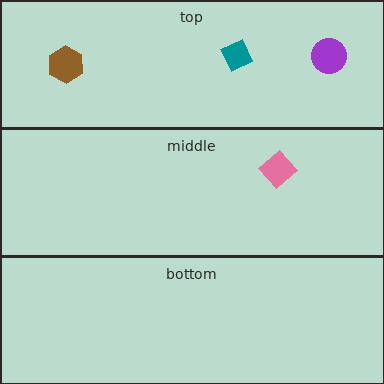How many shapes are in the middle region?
1.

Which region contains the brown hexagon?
The top region.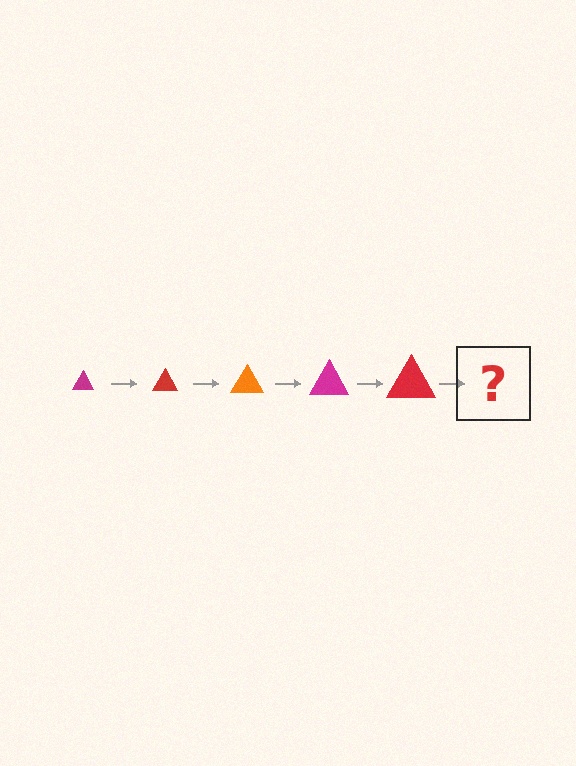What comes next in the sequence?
The next element should be an orange triangle, larger than the previous one.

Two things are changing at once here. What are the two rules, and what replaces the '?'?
The two rules are that the triangle grows larger each step and the color cycles through magenta, red, and orange. The '?' should be an orange triangle, larger than the previous one.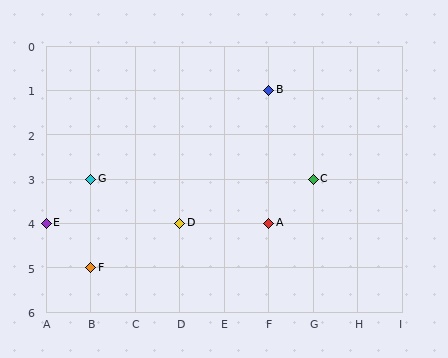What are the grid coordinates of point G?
Point G is at grid coordinates (B, 3).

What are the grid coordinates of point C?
Point C is at grid coordinates (G, 3).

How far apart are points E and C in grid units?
Points E and C are 6 columns and 1 row apart (about 6.1 grid units diagonally).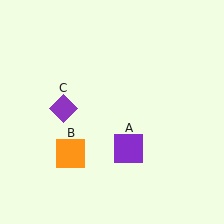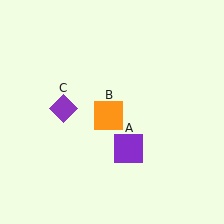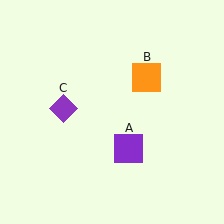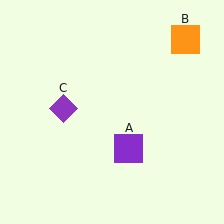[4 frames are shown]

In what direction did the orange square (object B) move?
The orange square (object B) moved up and to the right.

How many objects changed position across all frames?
1 object changed position: orange square (object B).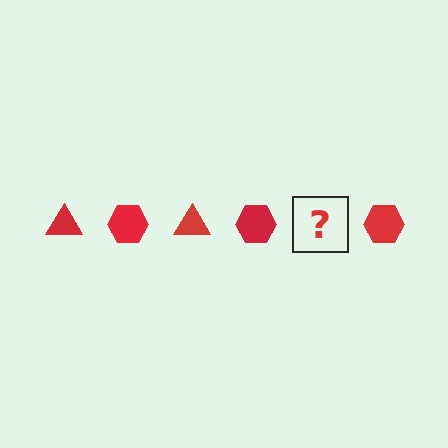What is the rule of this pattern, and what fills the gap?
The rule is that the pattern cycles through triangle, hexagon shapes in red. The gap should be filled with a red triangle.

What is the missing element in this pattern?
The missing element is a red triangle.